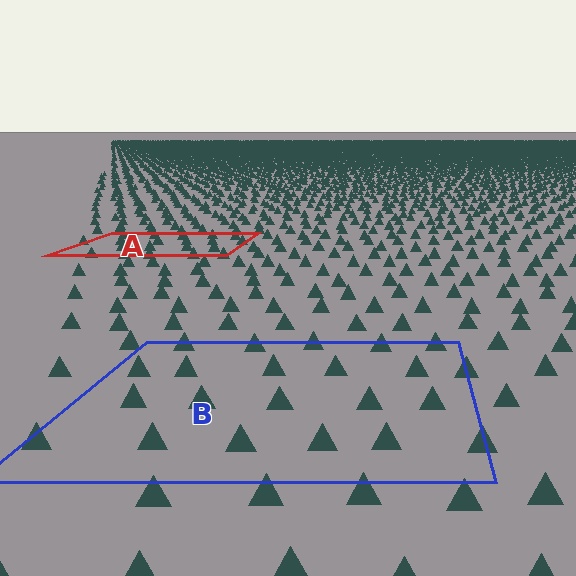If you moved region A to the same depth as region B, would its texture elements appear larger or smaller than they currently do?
They would appear larger. At a closer depth, the same texture elements are projected at a bigger on-screen size.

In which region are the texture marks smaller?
The texture marks are smaller in region A, because it is farther away.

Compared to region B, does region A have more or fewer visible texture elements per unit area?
Region A has more texture elements per unit area — they are packed more densely because it is farther away.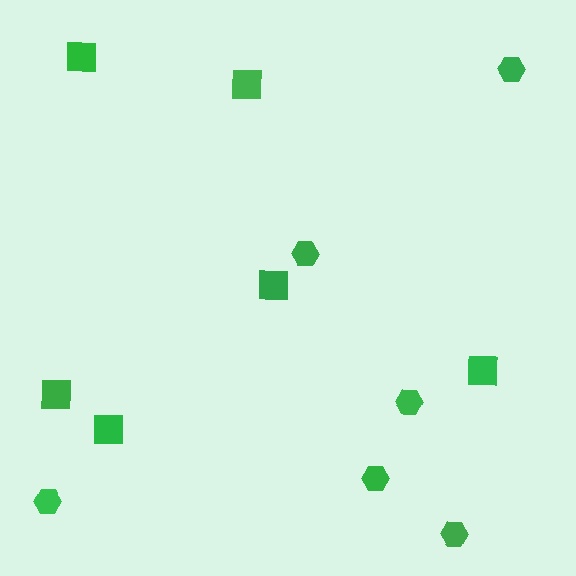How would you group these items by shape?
There are 2 groups: one group of hexagons (6) and one group of squares (6).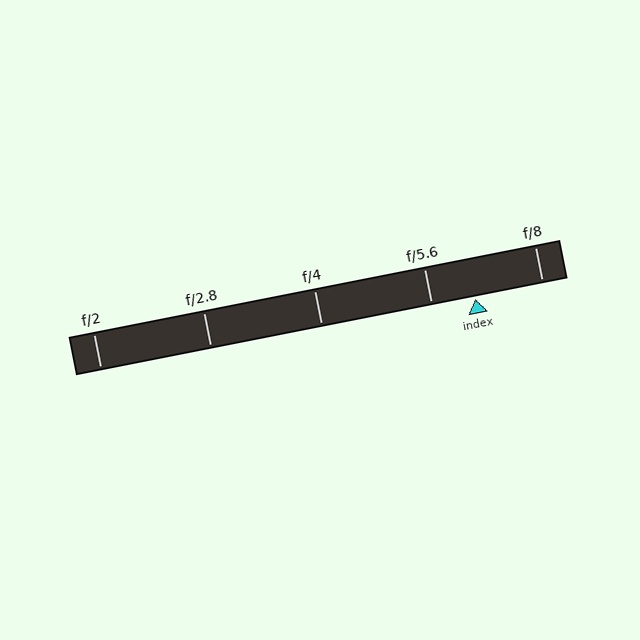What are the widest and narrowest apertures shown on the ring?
The widest aperture shown is f/2 and the narrowest is f/8.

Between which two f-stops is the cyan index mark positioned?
The index mark is between f/5.6 and f/8.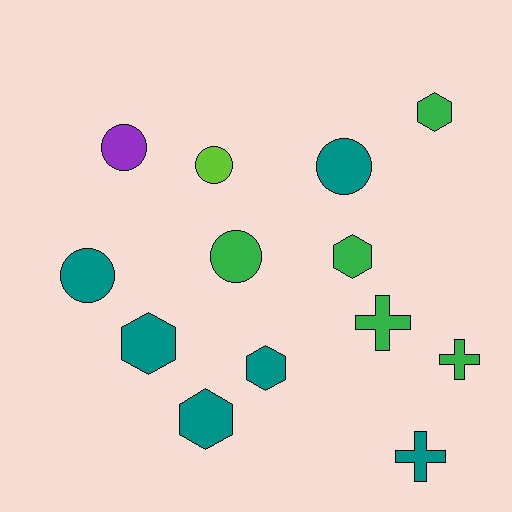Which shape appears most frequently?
Hexagon, with 5 objects.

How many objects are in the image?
There are 13 objects.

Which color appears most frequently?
Teal, with 6 objects.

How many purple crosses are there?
There are no purple crosses.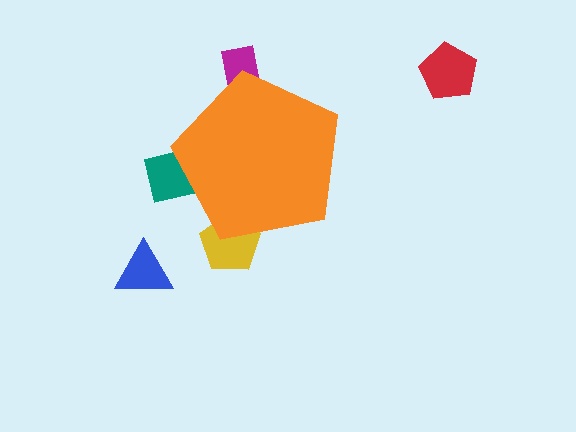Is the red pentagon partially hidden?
No, the red pentagon is fully visible.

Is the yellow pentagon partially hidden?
Yes, the yellow pentagon is partially hidden behind the orange pentagon.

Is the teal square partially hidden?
Yes, the teal square is partially hidden behind the orange pentagon.